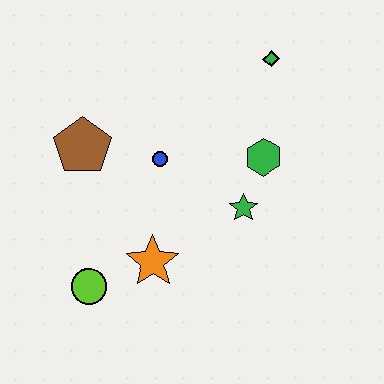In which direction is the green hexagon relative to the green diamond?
The green hexagon is below the green diamond.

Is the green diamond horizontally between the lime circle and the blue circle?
No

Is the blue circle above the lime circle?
Yes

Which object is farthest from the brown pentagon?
The green diamond is farthest from the brown pentagon.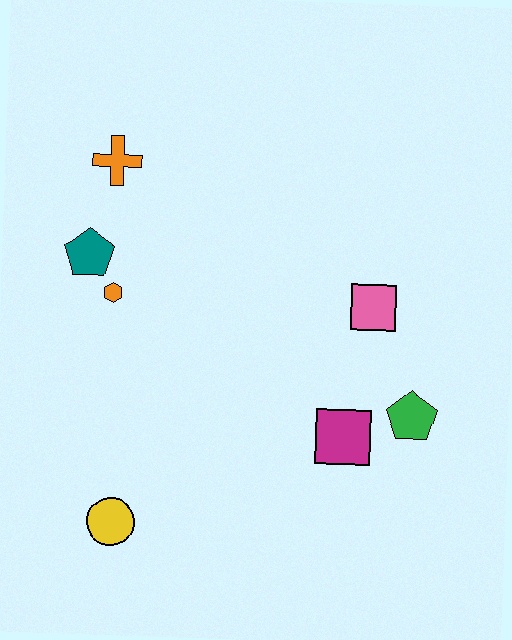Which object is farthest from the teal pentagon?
The green pentagon is farthest from the teal pentagon.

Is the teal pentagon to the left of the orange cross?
Yes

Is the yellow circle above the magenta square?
No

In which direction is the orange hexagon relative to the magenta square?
The orange hexagon is to the left of the magenta square.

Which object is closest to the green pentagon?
The magenta square is closest to the green pentagon.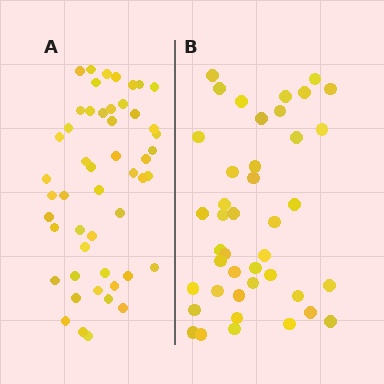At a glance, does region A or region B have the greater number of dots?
Region A (the left region) has more dots.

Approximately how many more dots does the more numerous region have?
Region A has roughly 8 or so more dots than region B.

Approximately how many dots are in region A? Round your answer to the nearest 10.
About 50 dots.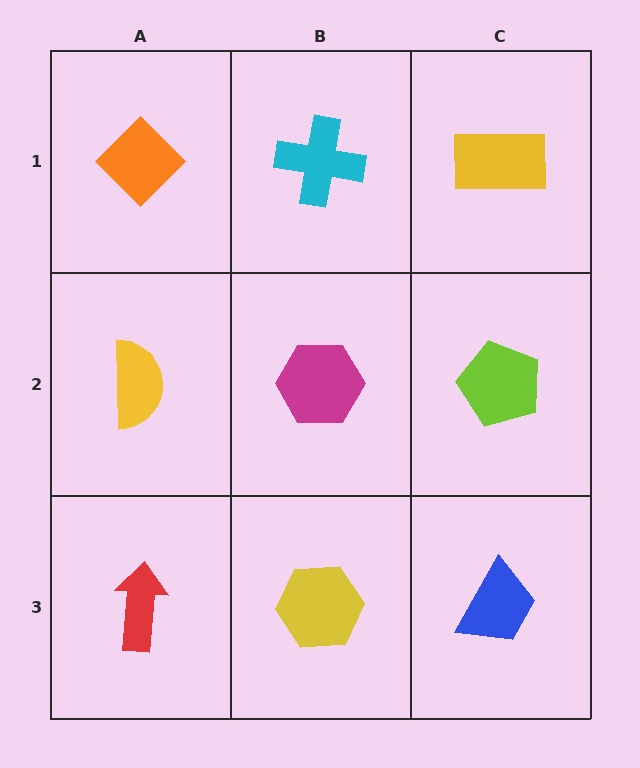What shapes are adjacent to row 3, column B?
A magenta hexagon (row 2, column B), a red arrow (row 3, column A), a blue trapezoid (row 3, column C).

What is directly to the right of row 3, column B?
A blue trapezoid.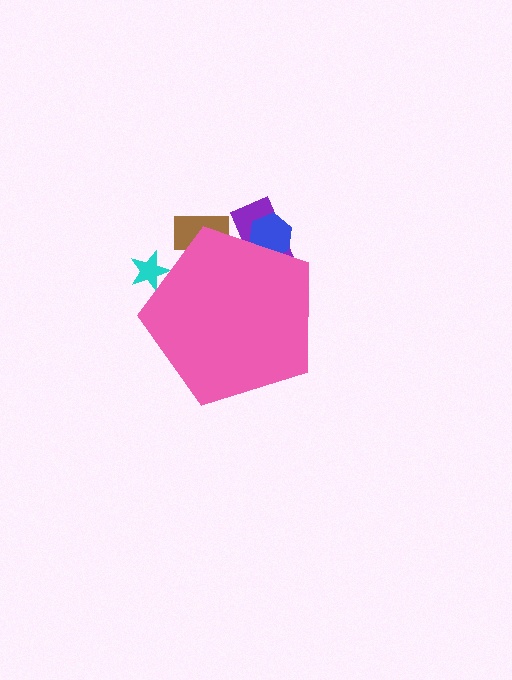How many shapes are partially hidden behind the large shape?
4 shapes are partially hidden.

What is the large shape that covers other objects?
A pink pentagon.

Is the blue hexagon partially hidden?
Yes, the blue hexagon is partially hidden behind the pink pentagon.